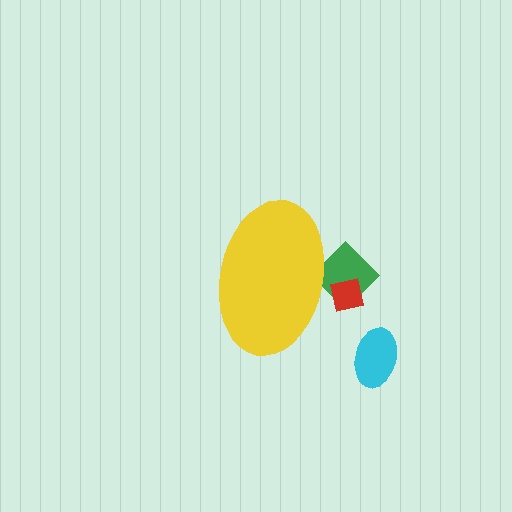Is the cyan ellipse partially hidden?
No, the cyan ellipse is fully visible.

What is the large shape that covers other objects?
A yellow ellipse.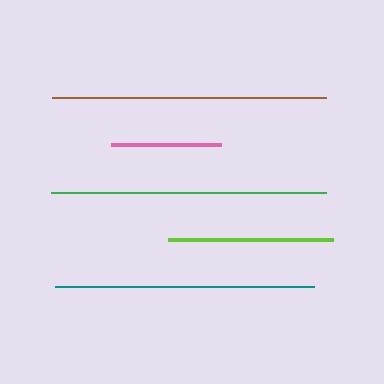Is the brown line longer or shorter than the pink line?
The brown line is longer than the pink line.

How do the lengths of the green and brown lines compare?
The green and brown lines are approximately the same length.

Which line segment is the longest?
The green line is the longest at approximately 274 pixels.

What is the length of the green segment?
The green segment is approximately 274 pixels long.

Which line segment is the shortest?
The pink line is the shortest at approximately 110 pixels.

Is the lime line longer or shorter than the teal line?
The teal line is longer than the lime line.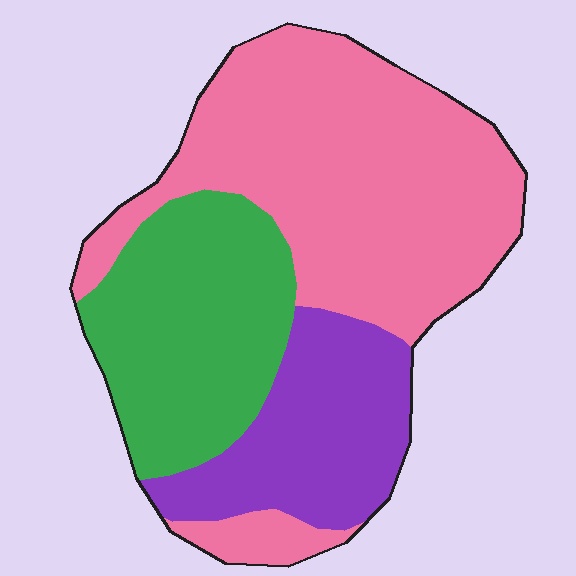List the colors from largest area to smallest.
From largest to smallest: pink, green, purple.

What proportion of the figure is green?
Green covers about 30% of the figure.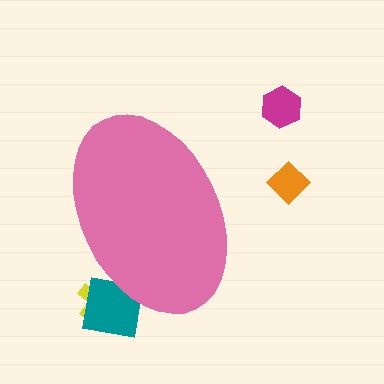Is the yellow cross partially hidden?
Yes, the yellow cross is partially hidden behind the pink ellipse.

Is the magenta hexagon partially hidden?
No, the magenta hexagon is fully visible.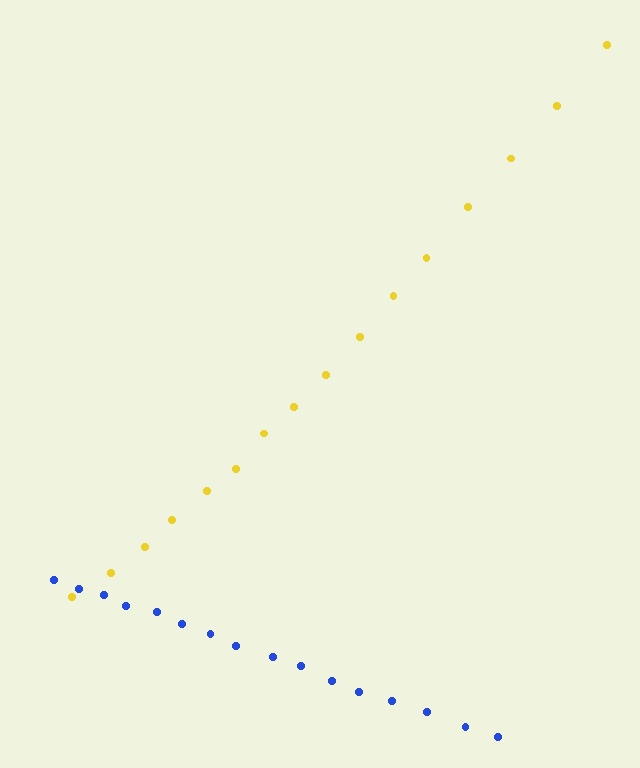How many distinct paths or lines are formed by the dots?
There are 2 distinct paths.